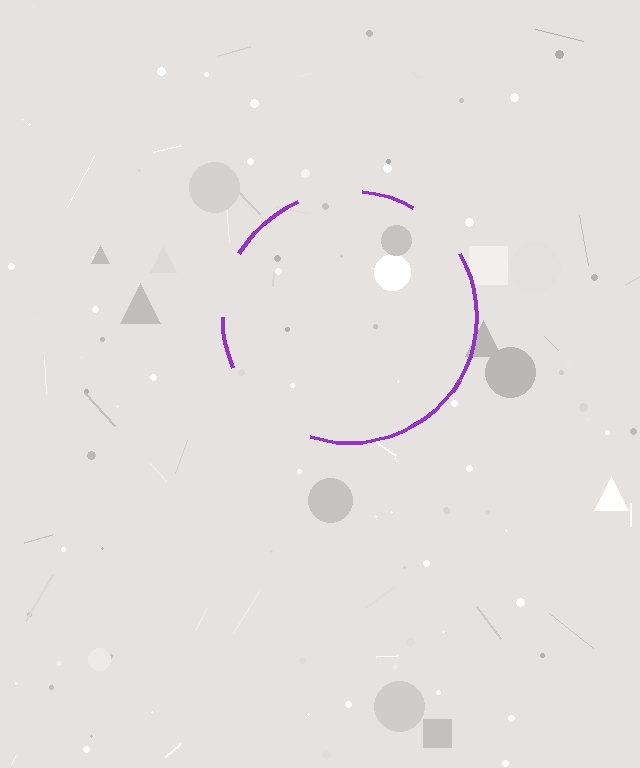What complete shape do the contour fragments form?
The contour fragments form a circle.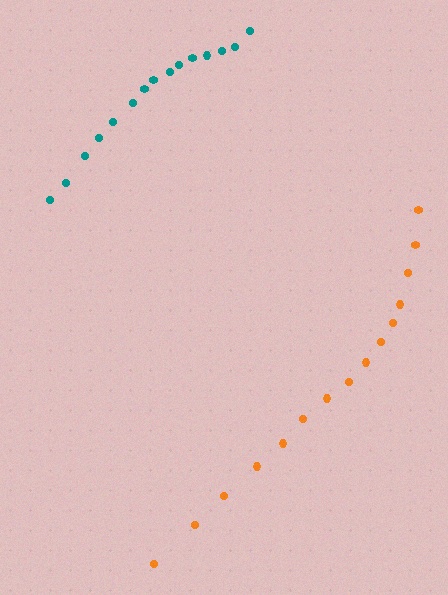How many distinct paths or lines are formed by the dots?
There are 2 distinct paths.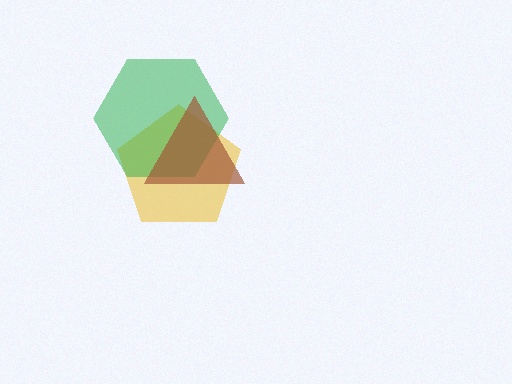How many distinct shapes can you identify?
There are 3 distinct shapes: a yellow pentagon, a green hexagon, a brown triangle.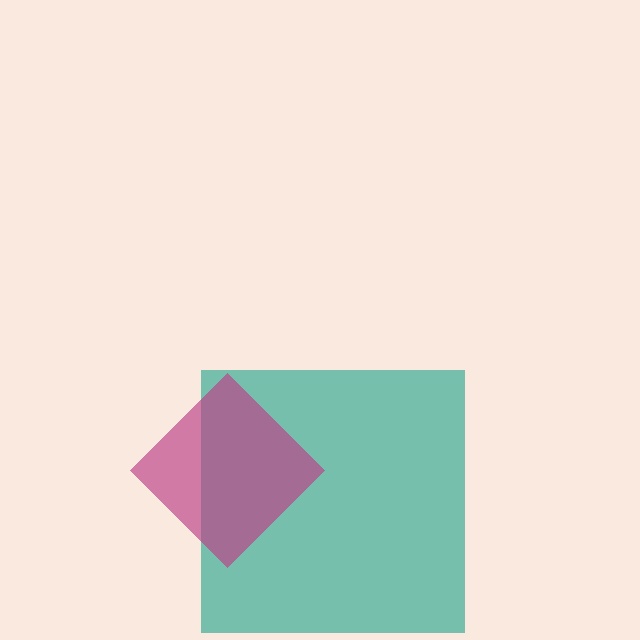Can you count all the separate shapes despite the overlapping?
Yes, there are 2 separate shapes.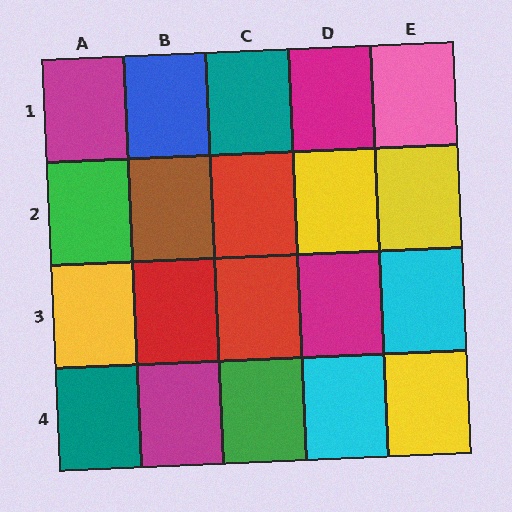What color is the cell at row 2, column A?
Green.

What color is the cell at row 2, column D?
Yellow.